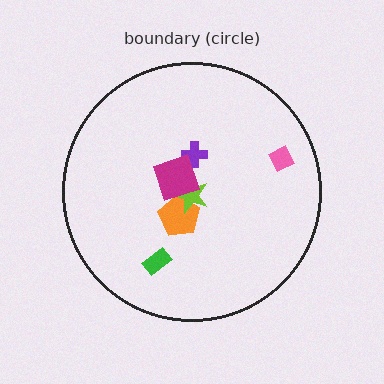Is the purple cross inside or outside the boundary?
Inside.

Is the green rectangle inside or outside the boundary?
Inside.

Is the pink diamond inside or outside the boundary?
Inside.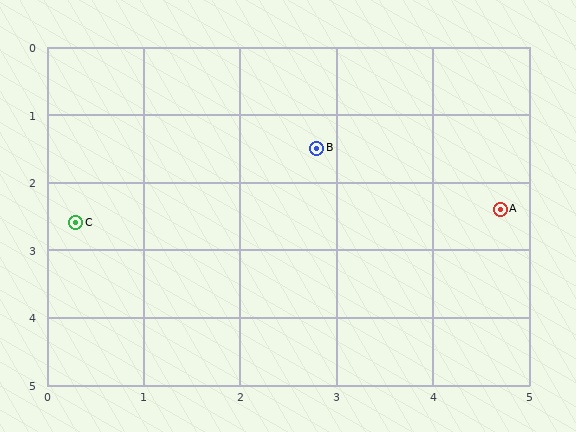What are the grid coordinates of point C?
Point C is at approximately (0.3, 2.6).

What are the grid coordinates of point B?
Point B is at approximately (2.8, 1.5).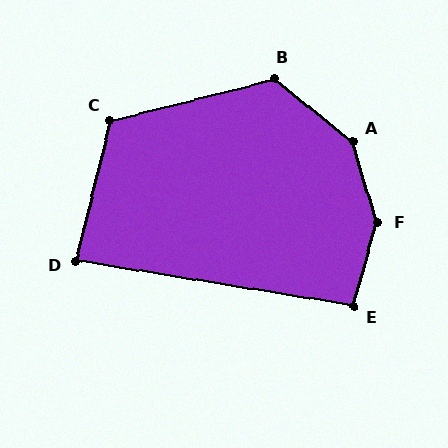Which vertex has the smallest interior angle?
D, at approximately 85 degrees.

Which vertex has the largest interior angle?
F, at approximately 147 degrees.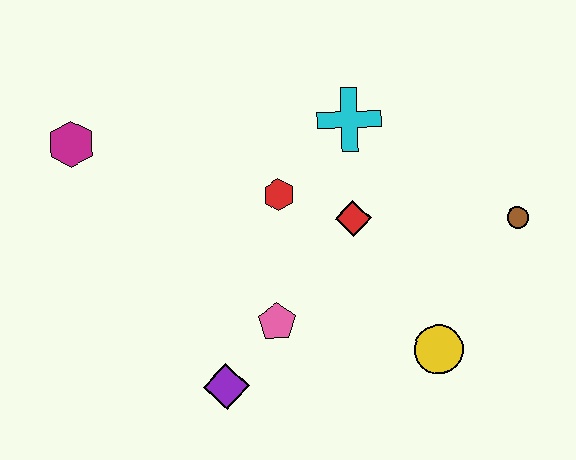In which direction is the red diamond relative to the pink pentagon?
The red diamond is above the pink pentagon.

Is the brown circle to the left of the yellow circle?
No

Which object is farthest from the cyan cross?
The purple diamond is farthest from the cyan cross.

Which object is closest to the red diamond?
The red hexagon is closest to the red diamond.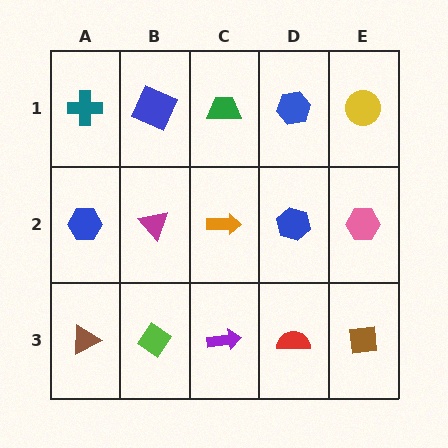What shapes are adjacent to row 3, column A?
A blue hexagon (row 2, column A), a lime diamond (row 3, column B).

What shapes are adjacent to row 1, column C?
An orange arrow (row 2, column C), a blue square (row 1, column B), a blue hexagon (row 1, column D).